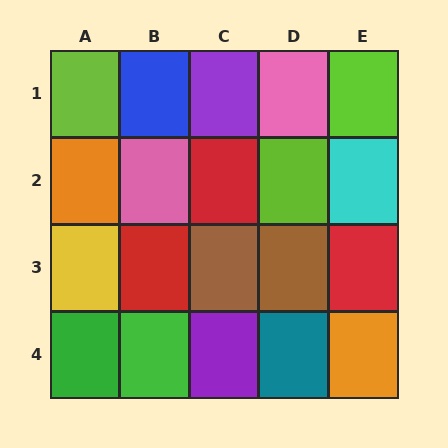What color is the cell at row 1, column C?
Purple.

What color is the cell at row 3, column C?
Brown.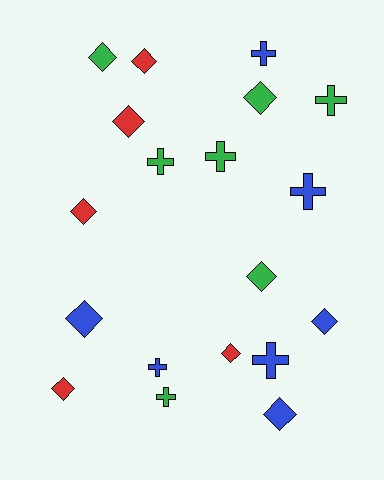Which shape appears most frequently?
Diamond, with 11 objects.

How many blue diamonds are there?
There are 3 blue diamonds.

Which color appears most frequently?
Green, with 7 objects.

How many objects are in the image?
There are 19 objects.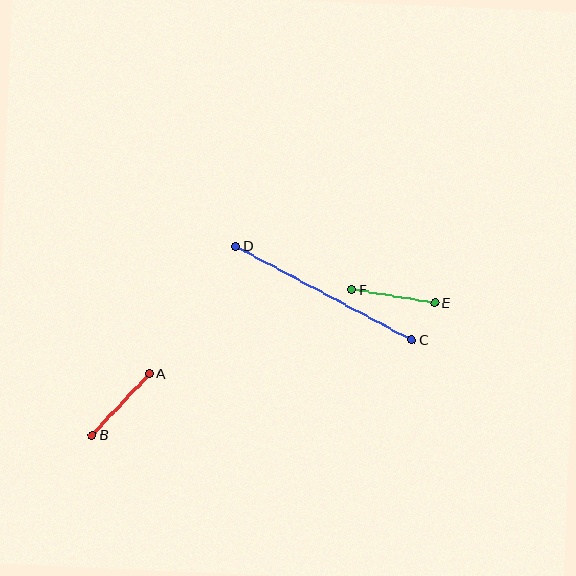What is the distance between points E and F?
The distance is approximately 84 pixels.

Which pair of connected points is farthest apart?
Points C and D are farthest apart.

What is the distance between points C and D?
The distance is approximately 199 pixels.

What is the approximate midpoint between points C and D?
The midpoint is at approximately (324, 293) pixels.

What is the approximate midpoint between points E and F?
The midpoint is at approximately (393, 296) pixels.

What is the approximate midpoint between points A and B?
The midpoint is at approximately (121, 404) pixels.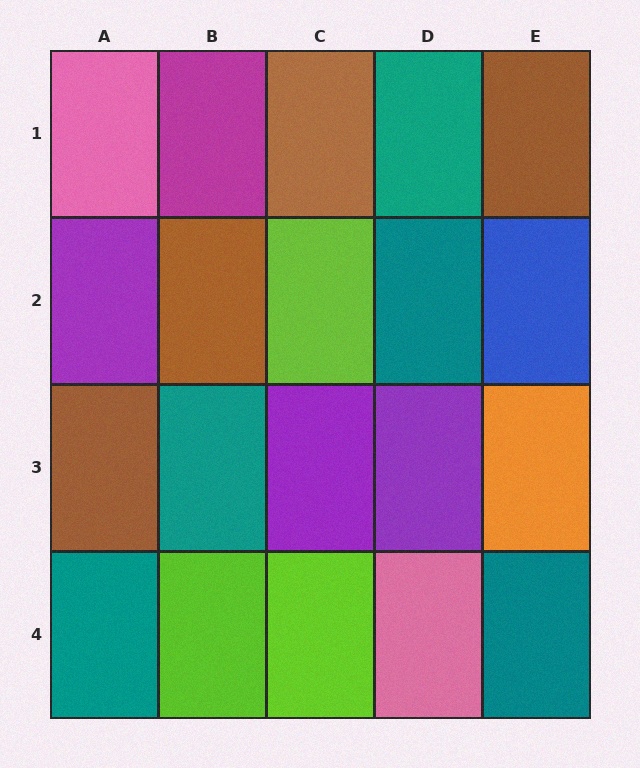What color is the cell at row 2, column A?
Purple.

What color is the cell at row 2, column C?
Lime.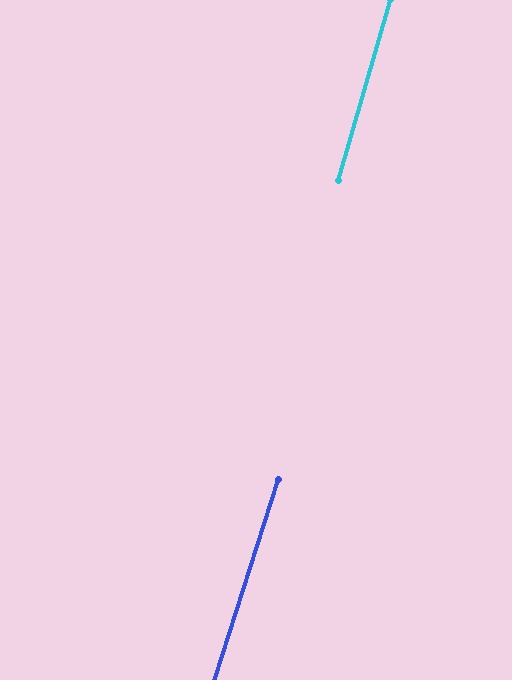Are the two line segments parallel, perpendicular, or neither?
Parallel — their directions differ by only 1.6°.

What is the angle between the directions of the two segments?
Approximately 2 degrees.